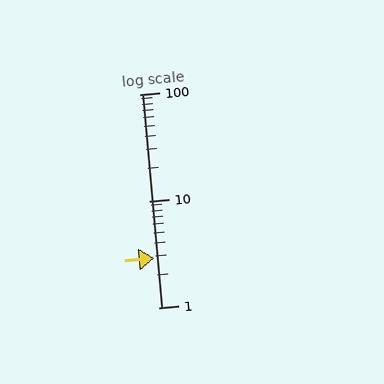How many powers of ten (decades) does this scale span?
The scale spans 2 decades, from 1 to 100.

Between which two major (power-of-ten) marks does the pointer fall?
The pointer is between 1 and 10.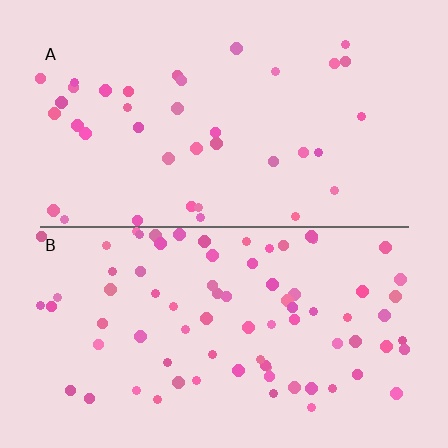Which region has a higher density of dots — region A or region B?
B (the bottom).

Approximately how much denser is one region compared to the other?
Approximately 2.0× — region B over region A.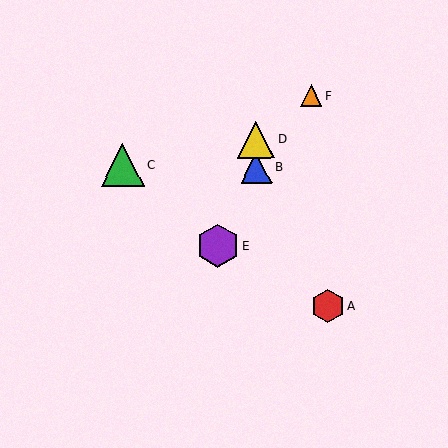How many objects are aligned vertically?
2 objects (B, D) are aligned vertically.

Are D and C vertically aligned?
No, D is at x≈256 and C is at x≈123.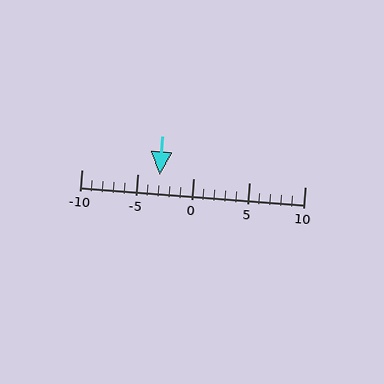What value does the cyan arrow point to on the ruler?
The cyan arrow points to approximately -3.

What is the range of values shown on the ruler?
The ruler shows values from -10 to 10.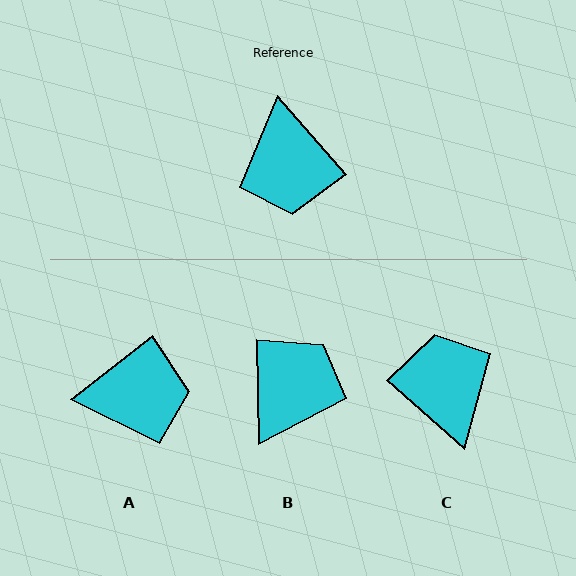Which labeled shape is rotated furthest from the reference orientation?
C, about 173 degrees away.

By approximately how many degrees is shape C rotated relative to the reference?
Approximately 173 degrees clockwise.